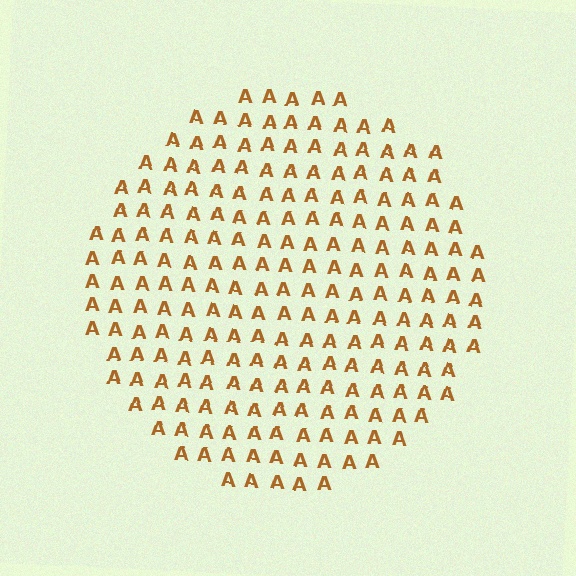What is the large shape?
The large shape is a circle.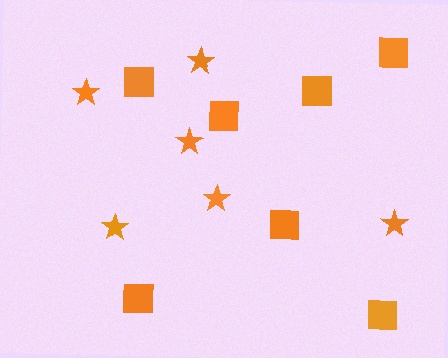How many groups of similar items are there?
There are 2 groups: one group of stars (6) and one group of squares (7).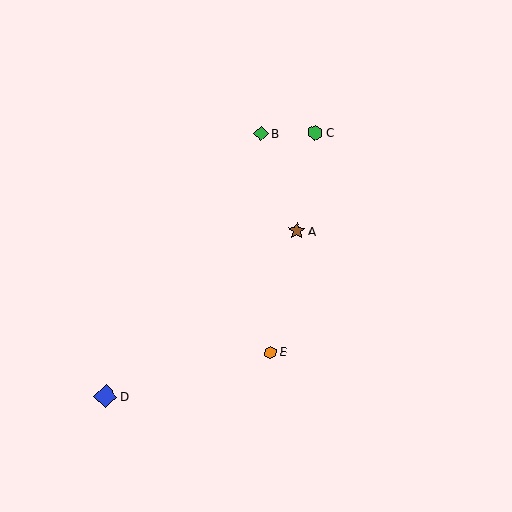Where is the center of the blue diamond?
The center of the blue diamond is at (105, 396).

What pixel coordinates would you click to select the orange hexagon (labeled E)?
Click at (270, 352) to select the orange hexagon E.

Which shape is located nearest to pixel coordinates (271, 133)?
The green diamond (labeled B) at (261, 133) is nearest to that location.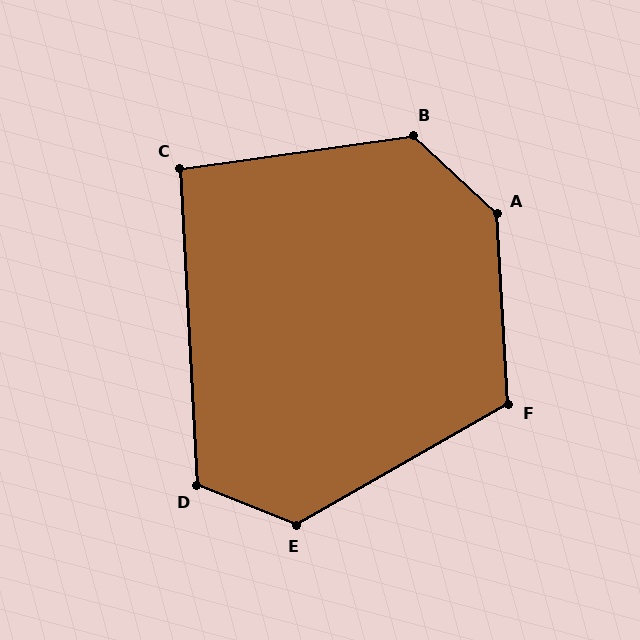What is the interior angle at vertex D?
Approximately 115 degrees (obtuse).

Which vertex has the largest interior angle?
A, at approximately 136 degrees.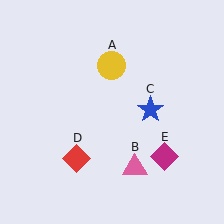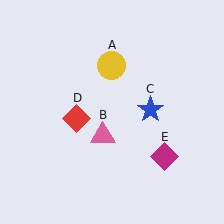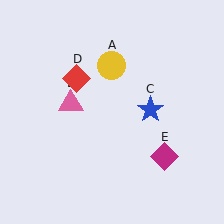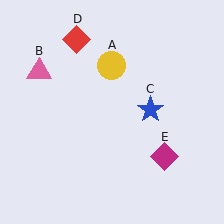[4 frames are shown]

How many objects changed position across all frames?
2 objects changed position: pink triangle (object B), red diamond (object D).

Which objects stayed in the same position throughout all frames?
Yellow circle (object A) and blue star (object C) and magenta diamond (object E) remained stationary.